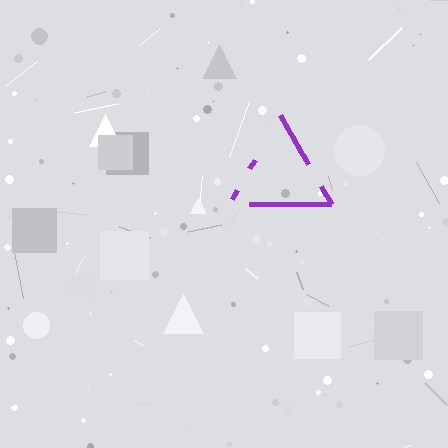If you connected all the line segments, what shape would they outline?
They would outline a triangle.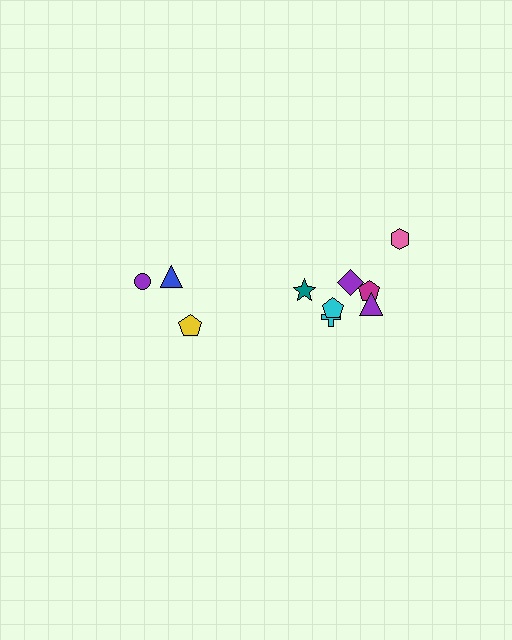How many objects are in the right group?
There are 7 objects.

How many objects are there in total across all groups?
There are 10 objects.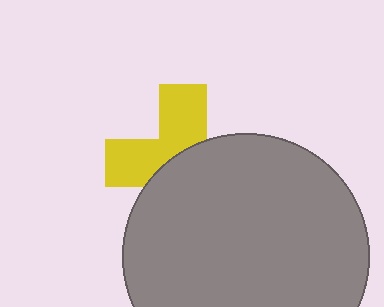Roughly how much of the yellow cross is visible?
A small part of it is visible (roughly 44%).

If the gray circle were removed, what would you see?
You would see the complete yellow cross.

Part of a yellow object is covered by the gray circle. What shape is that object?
It is a cross.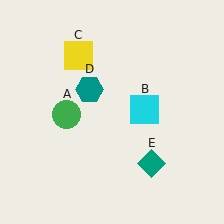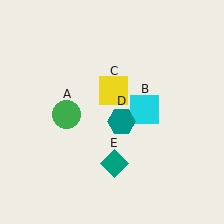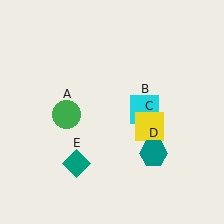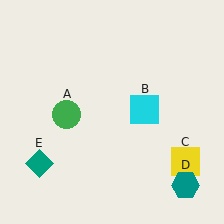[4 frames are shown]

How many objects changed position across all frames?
3 objects changed position: yellow square (object C), teal hexagon (object D), teal diamond (object E).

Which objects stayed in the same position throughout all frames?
Green circle (object A) and cyan square (object B) remained stationary.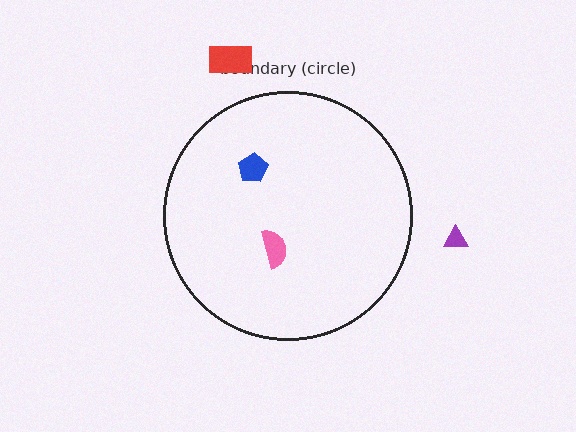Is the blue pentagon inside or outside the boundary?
Inside.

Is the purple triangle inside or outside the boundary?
Outside.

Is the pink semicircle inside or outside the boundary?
Inside.